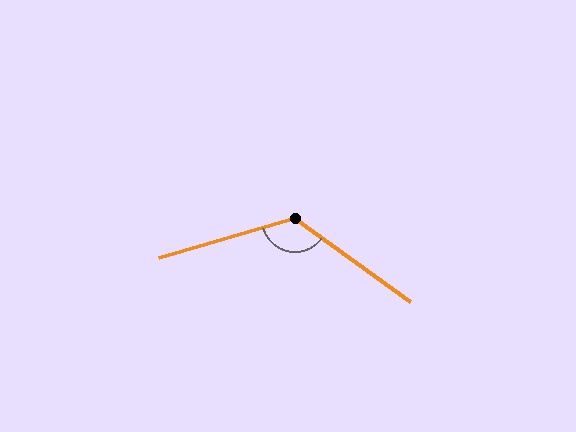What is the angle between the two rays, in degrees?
Approximately 128 degrees.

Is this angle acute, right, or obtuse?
It is obtuse.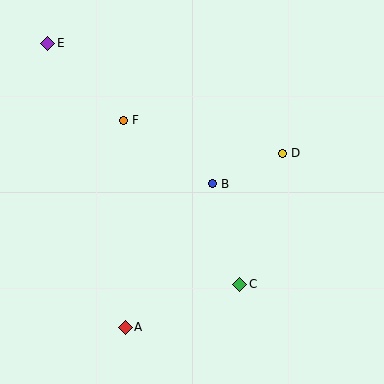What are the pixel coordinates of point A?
Point A is at (125, 327).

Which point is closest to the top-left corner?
Point E is closest to the top-left corner.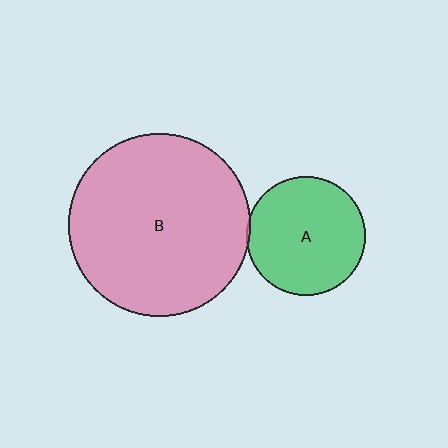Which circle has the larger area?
Circle B (pink).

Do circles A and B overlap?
Yes.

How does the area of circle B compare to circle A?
Approximately 2.4 times.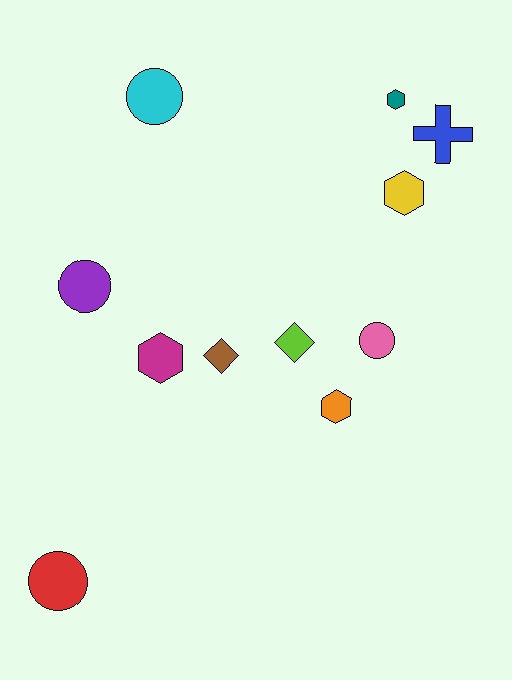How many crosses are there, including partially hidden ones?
There is 1 cross.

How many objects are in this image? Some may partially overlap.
There are 11 objects.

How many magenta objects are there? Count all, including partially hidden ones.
There is 1 magenta object.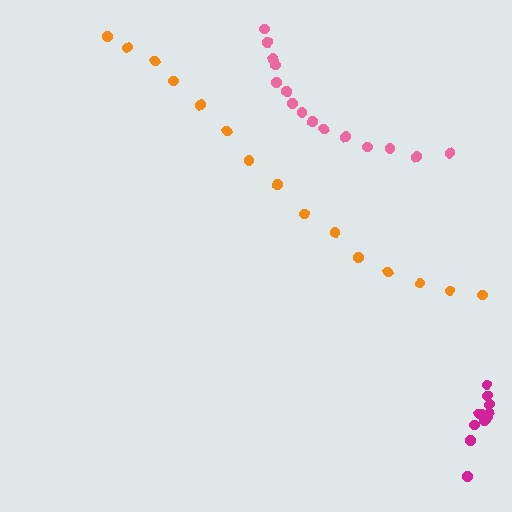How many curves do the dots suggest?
There are 3 distinct paths.